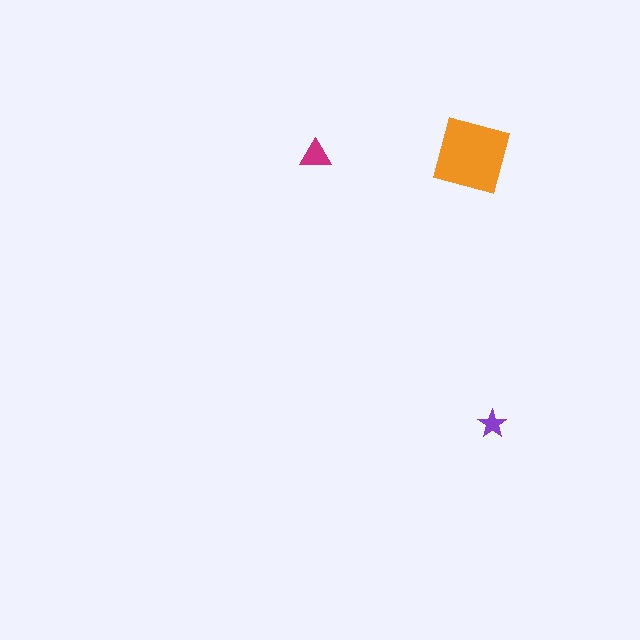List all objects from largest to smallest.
The orange square, the magenta triangle, the purple star.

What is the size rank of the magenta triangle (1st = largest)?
2nd.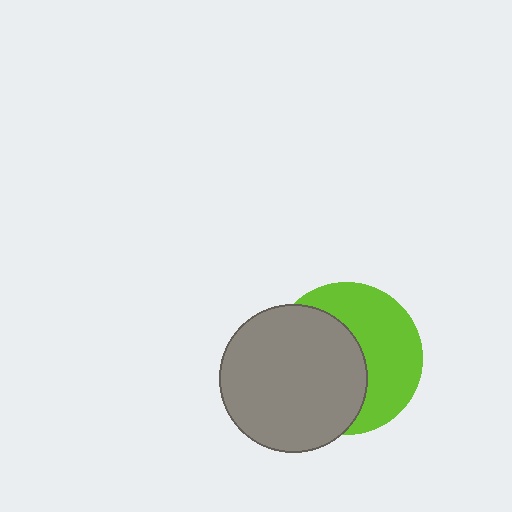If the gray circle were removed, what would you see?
You would see the complete lime circle.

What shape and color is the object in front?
The object in front is a gray circle.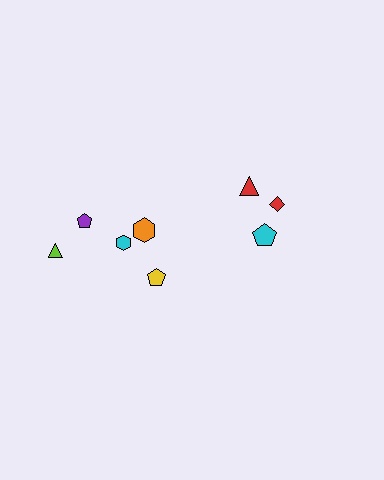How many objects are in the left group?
There are 5 objects.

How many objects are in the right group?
There are 3 objects.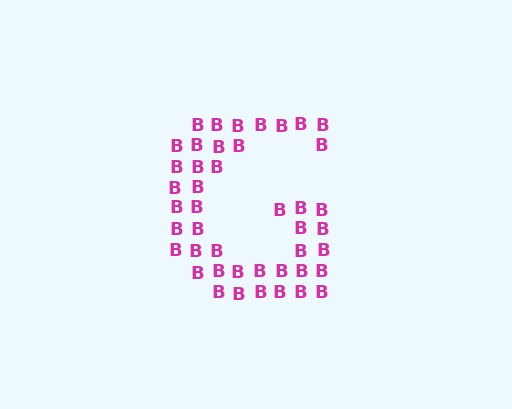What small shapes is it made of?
It is made of small letter B's.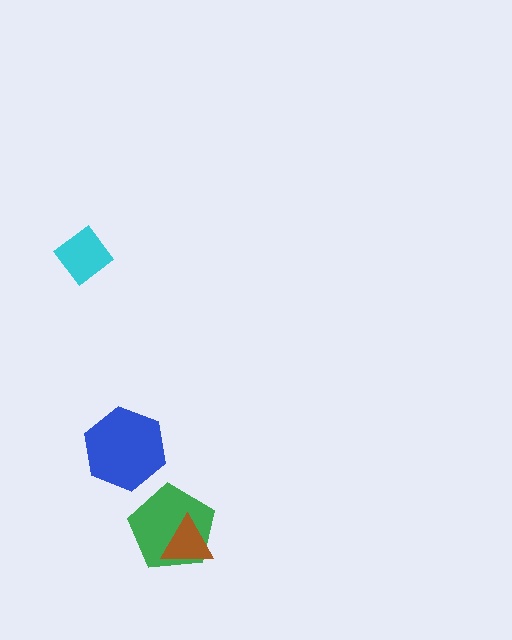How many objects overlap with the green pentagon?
1 object overlaps with the green pentagon.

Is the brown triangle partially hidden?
No, no other shape covers it.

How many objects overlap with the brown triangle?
1 object overlaps with the brown triangle.